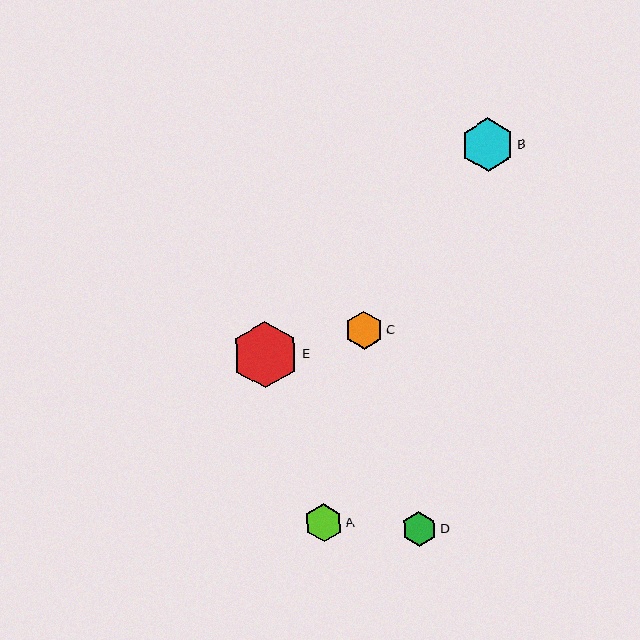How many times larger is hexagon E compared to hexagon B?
Hexagon E is approximately 1.3 times the size of hexagon B.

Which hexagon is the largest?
Hexagon E is the largest with a size of approximately 67 pixels.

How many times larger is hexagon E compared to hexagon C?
Hexagon E is approximately 1.7 times the size of hexagon C.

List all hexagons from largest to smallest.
From largest to smallest: E, B, C, A, D.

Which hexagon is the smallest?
Hexagon D is the smallest with a size of approximately 35 pixels.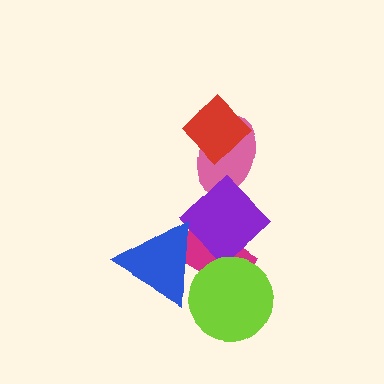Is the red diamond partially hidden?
No, no other shape covers it.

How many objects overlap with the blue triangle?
3 objects overlap with the blue triangle.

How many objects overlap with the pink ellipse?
2 objects overlap with the pink ellipse.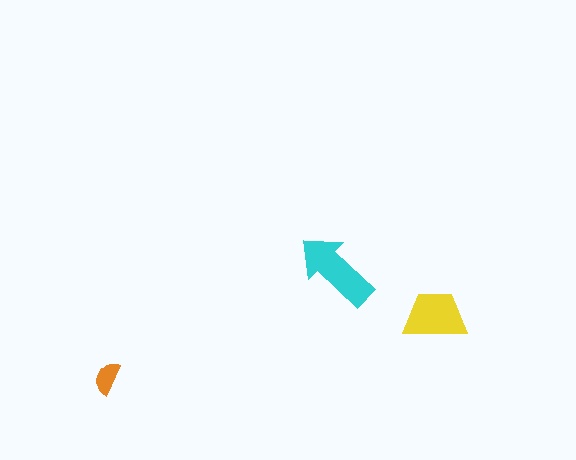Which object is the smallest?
The orange semicircle.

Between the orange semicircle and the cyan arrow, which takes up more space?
The cyan arrow.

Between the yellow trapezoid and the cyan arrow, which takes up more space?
The cyan arrow.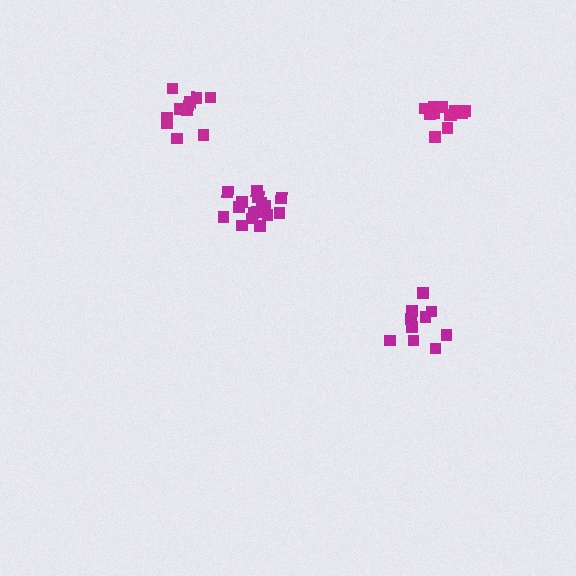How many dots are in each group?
Group 1: 16 dots, Group 2: 10 dots, Group 3: 11 dots, Group 4: 12 dots (49 total).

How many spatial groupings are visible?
There are 4 spatial groupings.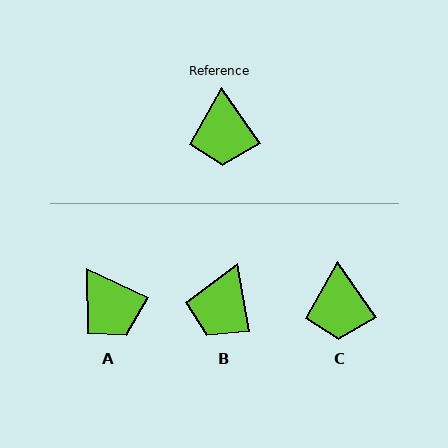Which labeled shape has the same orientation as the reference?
C.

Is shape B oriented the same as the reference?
No, it is off by about 25 degrees.